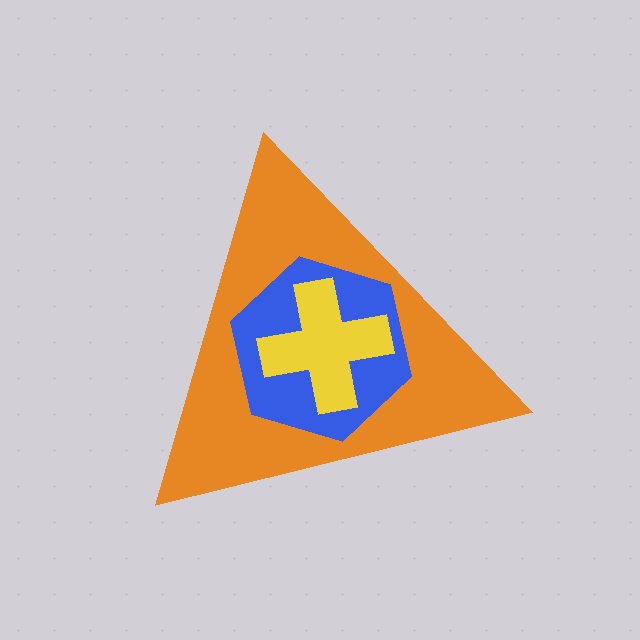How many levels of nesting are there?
3.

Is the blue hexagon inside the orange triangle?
Yes.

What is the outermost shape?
The orange triangle.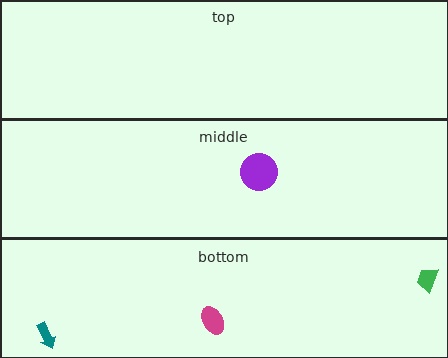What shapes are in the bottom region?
The green trapezoid, the teal arrow, the magenta ellipse.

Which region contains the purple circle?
The middle region.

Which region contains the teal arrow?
The bottom region.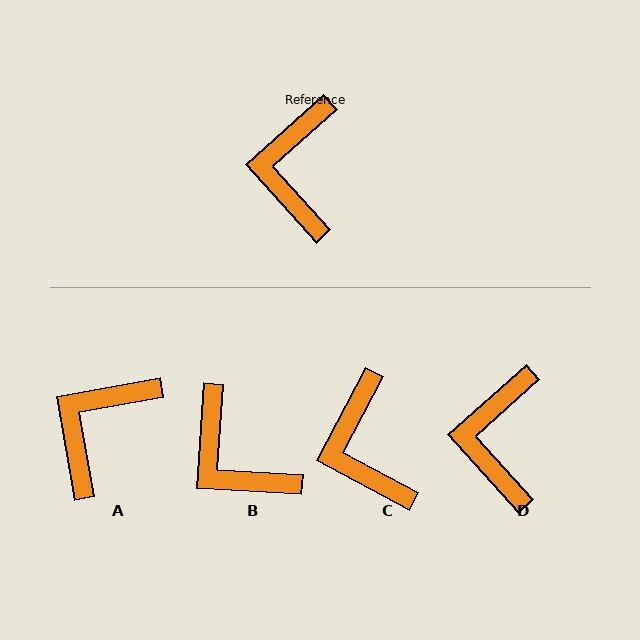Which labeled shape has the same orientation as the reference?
D.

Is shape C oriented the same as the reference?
No, it is off by about 20 degrees.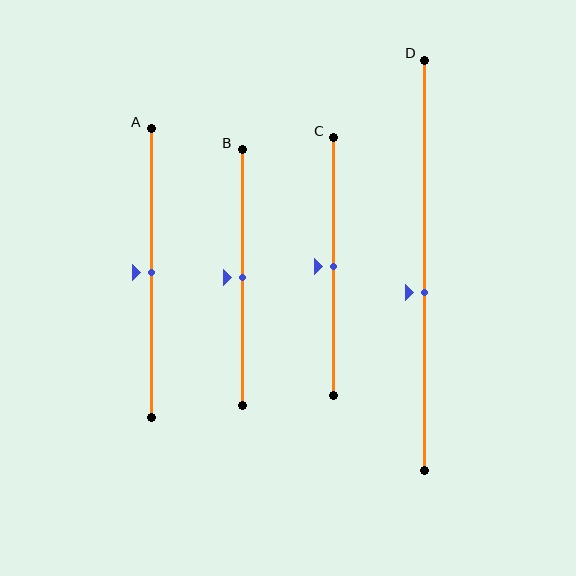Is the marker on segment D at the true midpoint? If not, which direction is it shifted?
No, the marker on segment D is shifted downward by about 7% of the segment length.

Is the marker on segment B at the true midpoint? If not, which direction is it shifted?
Yes, the marker on segment B is at the true midpoint.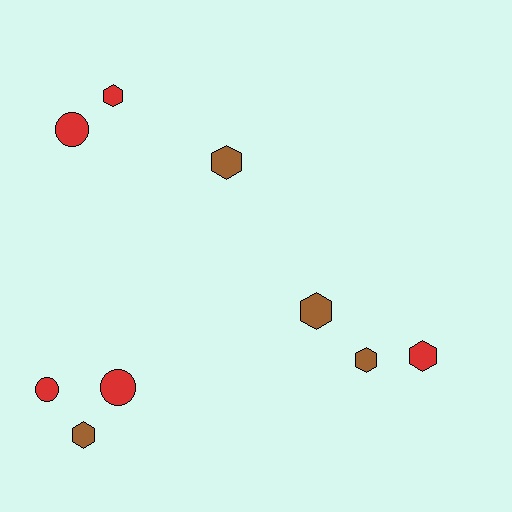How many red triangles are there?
There are no red triangles.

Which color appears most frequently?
Red, with 5 objects.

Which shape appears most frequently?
Hexagon, with 6 objects.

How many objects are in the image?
There are 9 objects.